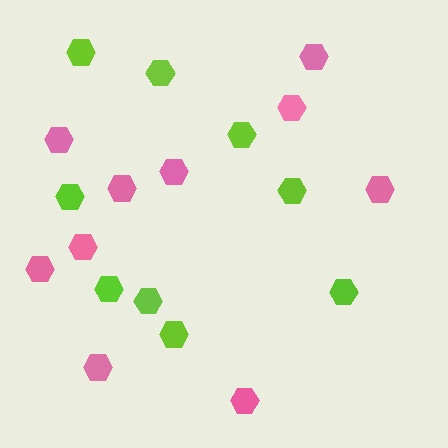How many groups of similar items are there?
There are 2 groups: one group of pink hexagons (10) and one group of lime hexagons (9).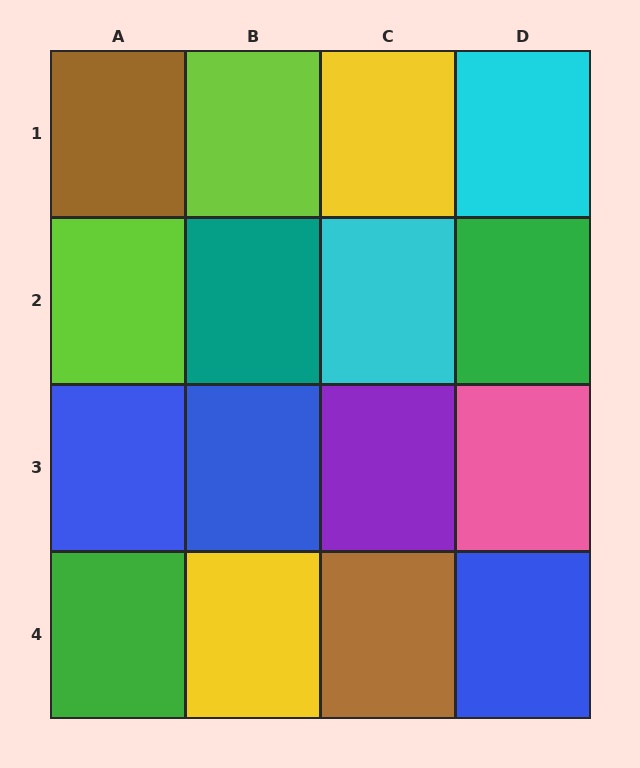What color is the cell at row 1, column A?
Brown.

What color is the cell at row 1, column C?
Yellow.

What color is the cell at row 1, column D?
Cyan.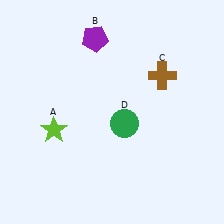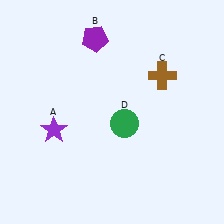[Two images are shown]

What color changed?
The star (A) changed from lime in Image 1 to purple in Image 2.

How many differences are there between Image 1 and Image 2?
There is 1 difference between the two images.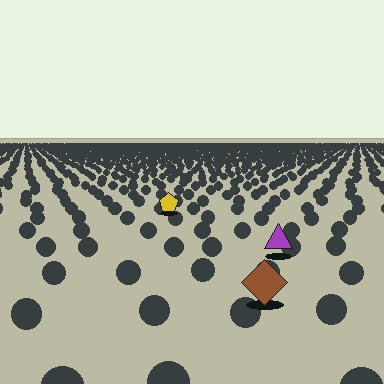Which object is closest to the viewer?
The brown diamond is closest. The texture marks near it are larger and more spread out.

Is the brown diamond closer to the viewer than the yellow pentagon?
Yes. The brown diamond is closer — you can tell from the texture gradient: the ground texture is coarser near it.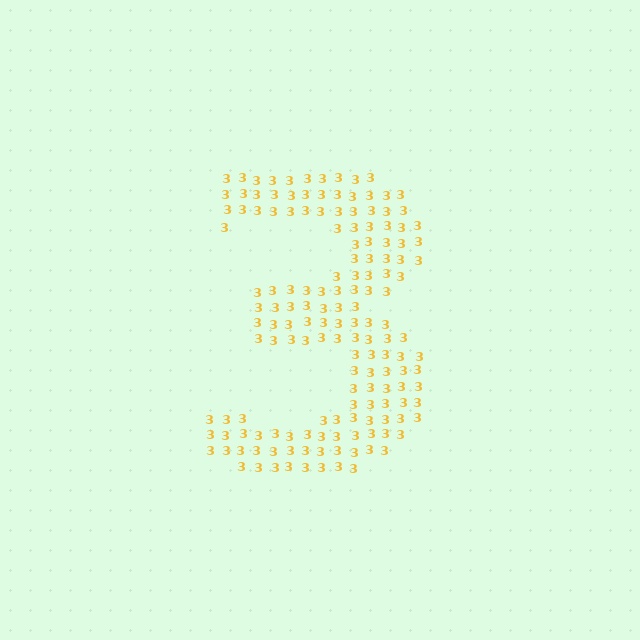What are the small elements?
The small elements are digit 3's.